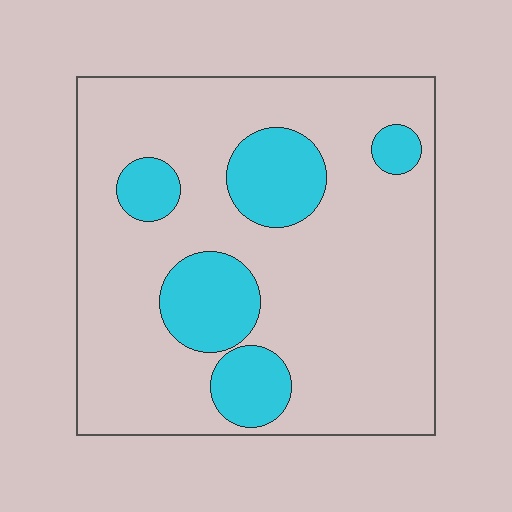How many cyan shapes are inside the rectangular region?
5.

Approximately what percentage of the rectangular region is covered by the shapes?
Approximately 20%.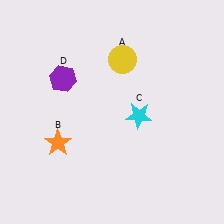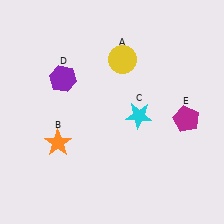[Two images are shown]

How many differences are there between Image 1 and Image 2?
There is 1 difference between the two images.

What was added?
A magenta pentagon (E) was added in Image 2.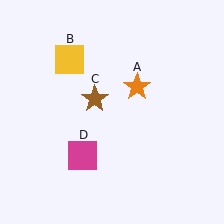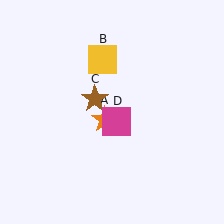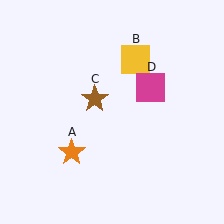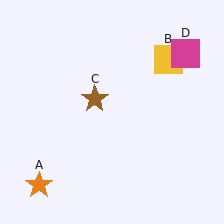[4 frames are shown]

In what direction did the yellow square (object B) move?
The yellow square (object B) moved right.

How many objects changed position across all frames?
3 objects changed position: orange star (object A), yellow square (object B), magenta square (object D).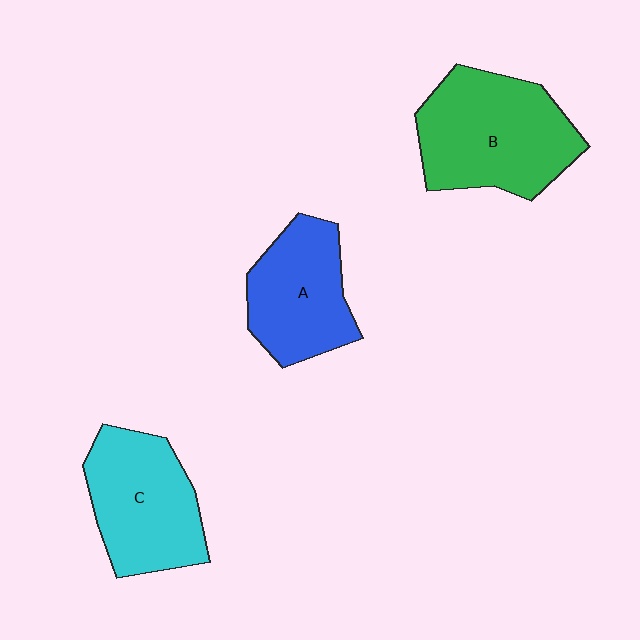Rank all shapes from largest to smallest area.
From largest to smallest: B (green), C (cyan), A (blue).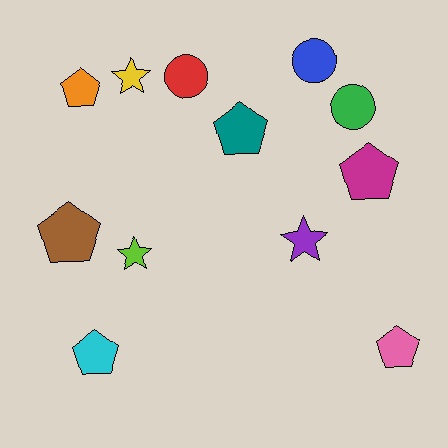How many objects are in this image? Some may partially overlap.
There are 12 objects.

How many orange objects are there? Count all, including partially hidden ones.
There is 1 orange object.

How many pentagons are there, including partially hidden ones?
There are 6 pentagons.